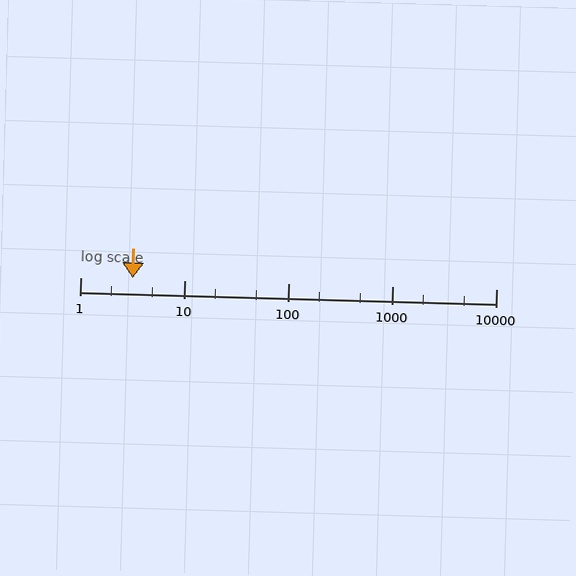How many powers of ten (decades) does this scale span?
The scale spans 4 decades, from 1 to 10000.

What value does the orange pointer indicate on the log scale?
The pointer indicates approximately 3.2.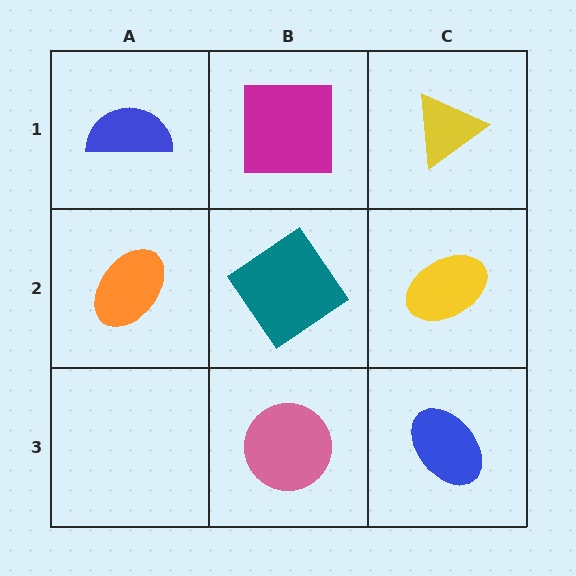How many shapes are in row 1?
3 shapes.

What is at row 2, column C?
A yellow ellipse.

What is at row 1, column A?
A blue semicircle.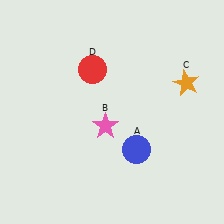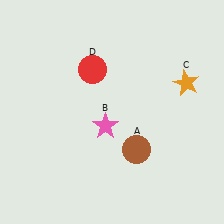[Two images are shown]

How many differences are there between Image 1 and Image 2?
There is 1 difference between the two images.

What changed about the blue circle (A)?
In Image 1, A is blue. In Image 2, it changed to brown.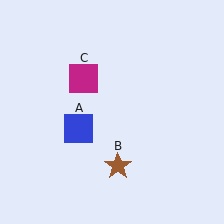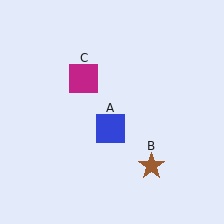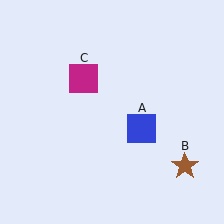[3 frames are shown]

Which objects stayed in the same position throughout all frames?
Magenta square (object C) remained stationary.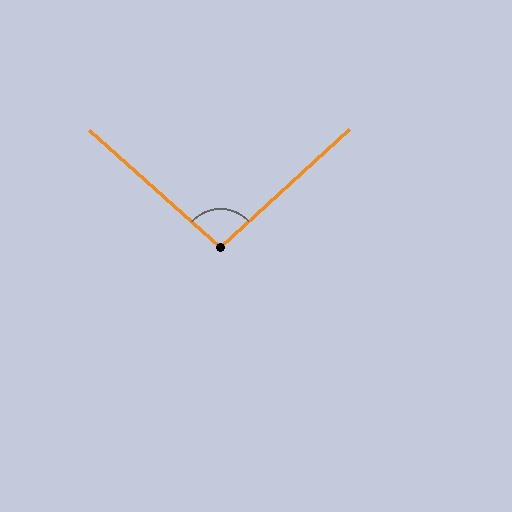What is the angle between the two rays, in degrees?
Approximately 96 degrees.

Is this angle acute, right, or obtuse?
It is obtuse.